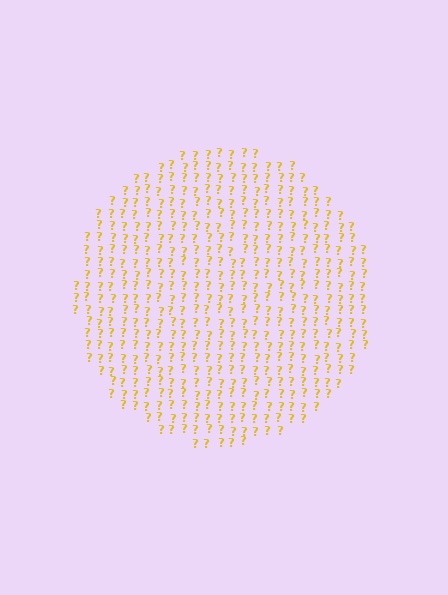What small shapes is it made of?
It is made of small question marks.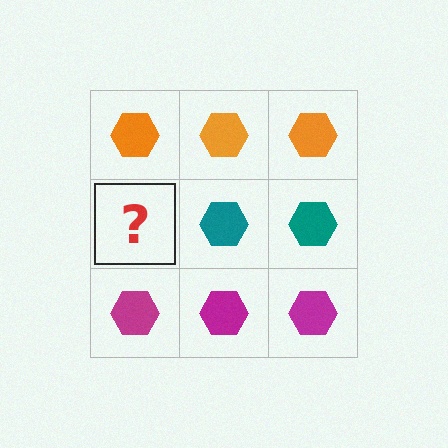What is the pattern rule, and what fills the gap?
The rule is that each row has a consistent color. The gap should be filled with a teal hexagon.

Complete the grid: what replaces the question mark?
The question mark should be replaced with a teal hexagon.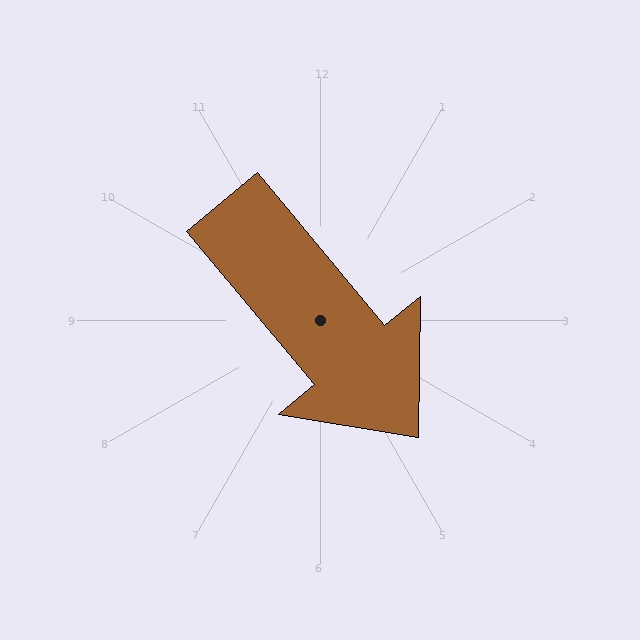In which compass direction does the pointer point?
Southeast.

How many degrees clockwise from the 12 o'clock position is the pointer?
Approximately 140 degrees.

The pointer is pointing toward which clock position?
Roughly 5 o'clock.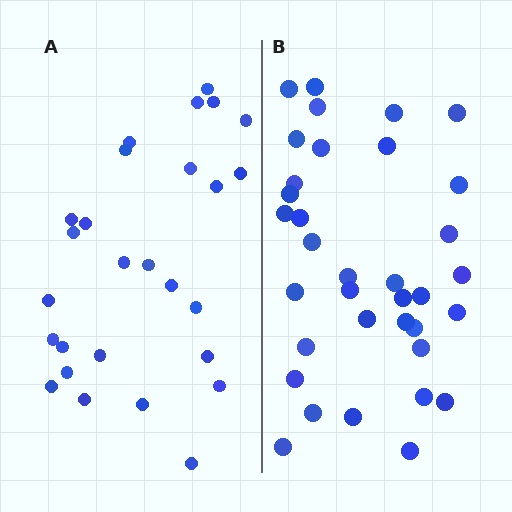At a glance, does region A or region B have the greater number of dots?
Region B (the right region) has more dots.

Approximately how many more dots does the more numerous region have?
Region B has roughly 8 or so more dots than region A.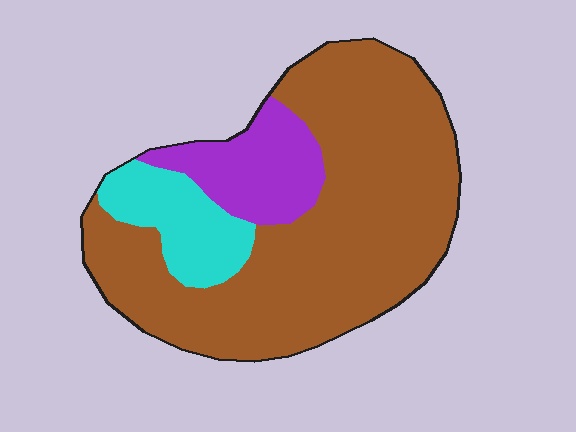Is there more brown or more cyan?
Brown.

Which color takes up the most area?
Brown, at roughly 70%.